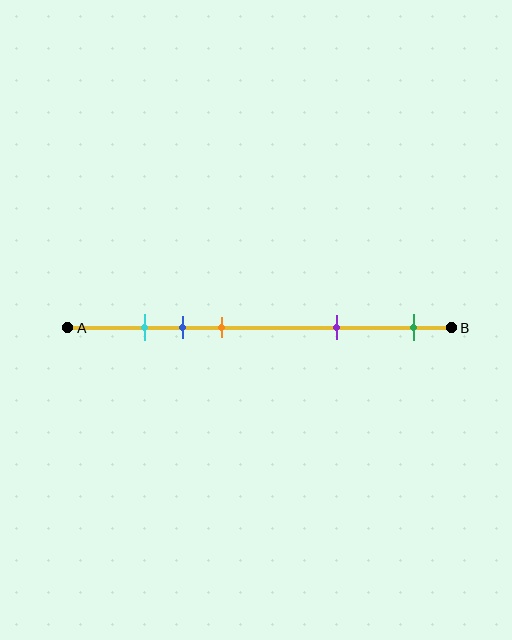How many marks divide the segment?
There are 5 marks dividing the segment.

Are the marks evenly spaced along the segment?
No, the marks are not evenly spaced.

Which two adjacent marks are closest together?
The cyan and blue marks are the closest adjacent pair.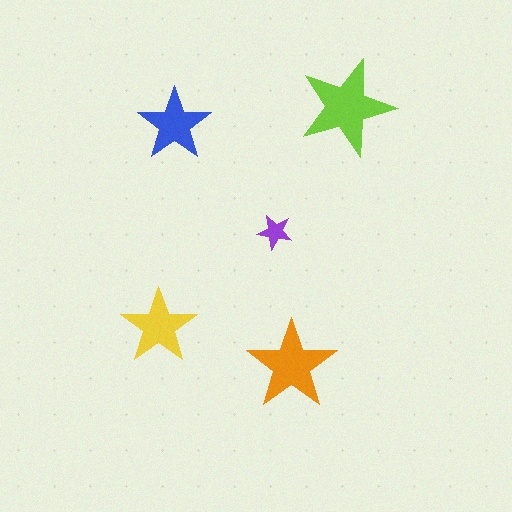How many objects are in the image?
There are 5 objects in the image.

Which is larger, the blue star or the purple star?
The blue one.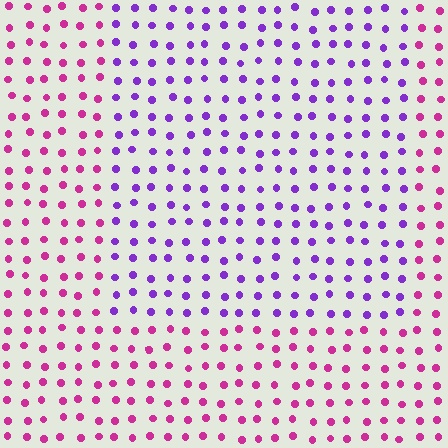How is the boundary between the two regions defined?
The boundary is defined purely by a slight shift in hue (about 48 degrees). Spacing, size, and orientation are identical on both sides.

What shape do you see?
I see a rectangle.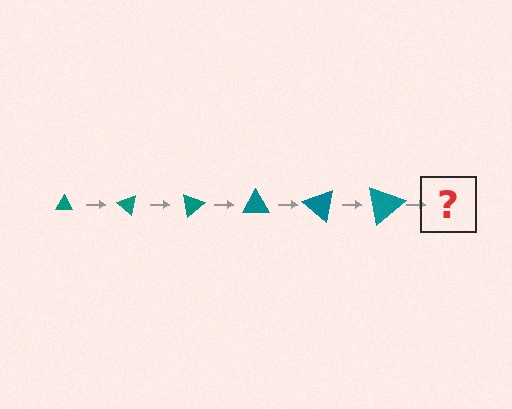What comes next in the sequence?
The next element should be a triangle, larger than the previous one and rotated 240 degrees from the start.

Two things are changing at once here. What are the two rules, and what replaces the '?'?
The two rules are that the triangle grows larger each step and it rotates 40 degrees each step. The '?' should be a triangle, larger than the previous one and rotated 240 degrees from the start.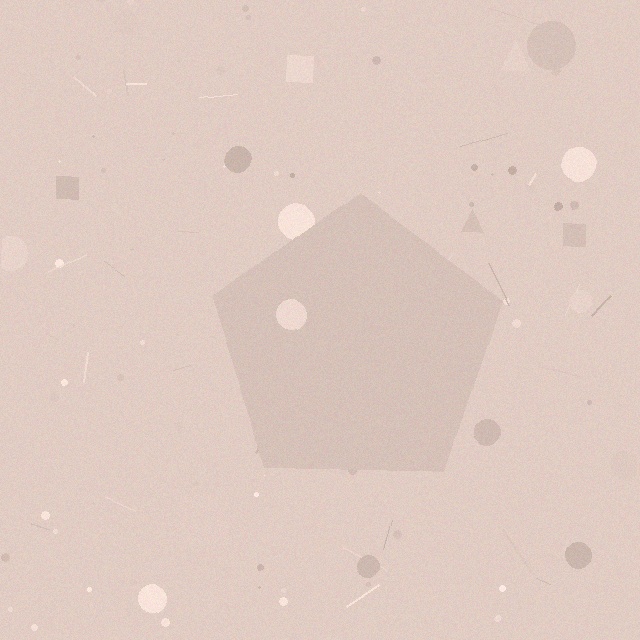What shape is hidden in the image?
A pentagon is hidden in the image.